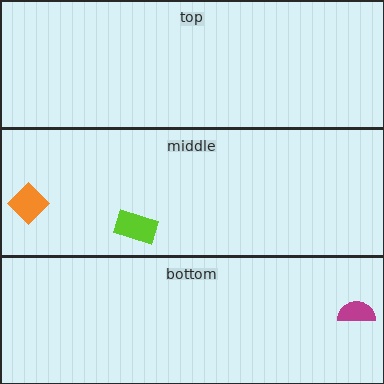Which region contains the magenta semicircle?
The bottom region.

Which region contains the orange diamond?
The middle region.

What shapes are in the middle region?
The orange diamond, the lime rectangle.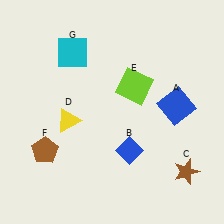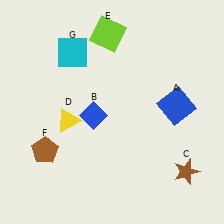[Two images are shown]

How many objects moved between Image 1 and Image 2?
2 objects moved between the two images.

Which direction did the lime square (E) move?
The lime square (E) moved up.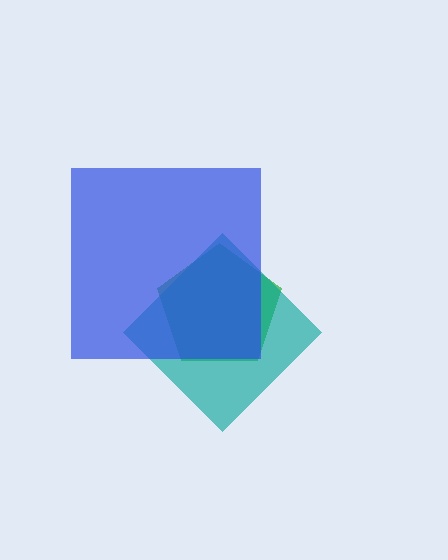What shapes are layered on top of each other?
The layered shapes are: a green pentagon, a teal diamond, a blue square.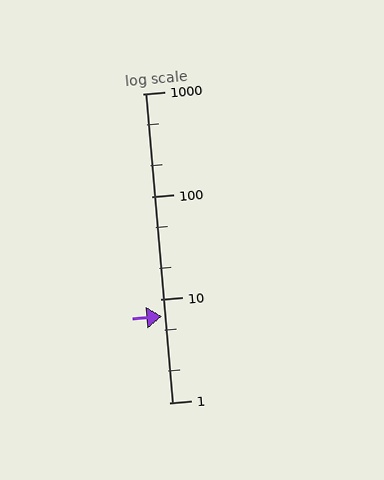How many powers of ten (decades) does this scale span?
The scale spans 3 decades, from 1 to 1000.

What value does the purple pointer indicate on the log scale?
The pointer indicates approximately 6.8.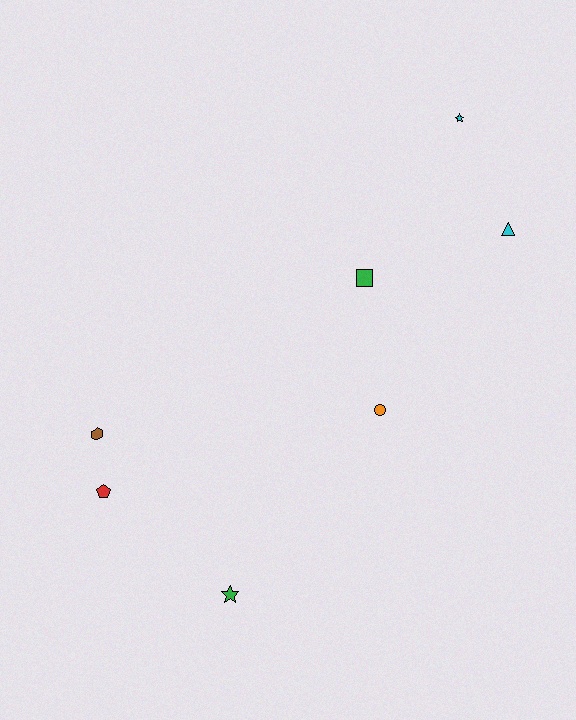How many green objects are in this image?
There are 2 green objects.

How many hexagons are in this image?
There is 1 hexagon.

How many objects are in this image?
There are 7 objects.